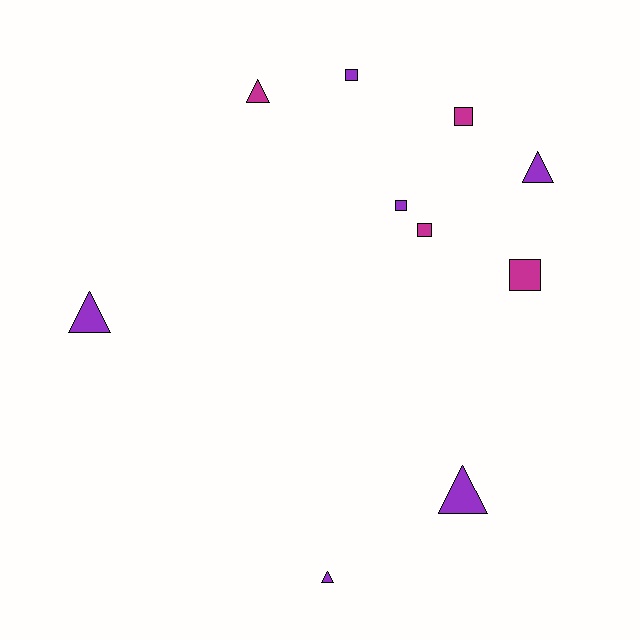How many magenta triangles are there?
There is 1 magenta triangle.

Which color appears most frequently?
Purple, with 6 objects.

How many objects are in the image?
There are 10 objects.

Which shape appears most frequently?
Triangle, with 5 objects.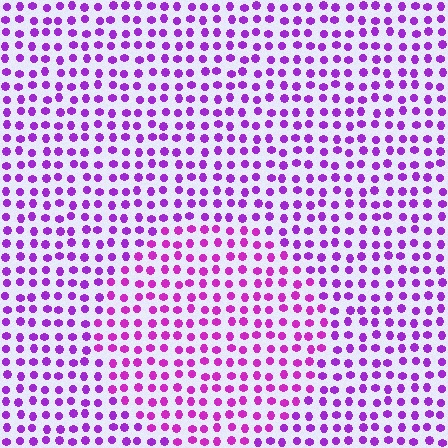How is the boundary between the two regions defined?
The boundary is defined purely by a slight shift in hue (about 21 degrees). Spacing, size, and orientation are identical on both sides.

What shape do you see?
I see a circle.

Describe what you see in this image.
The image is filled with small purple elements in a uniform arrangement. A circle-shaped region is visible where the elements are tinted to a slightly different hue, forming a subtle color boundary.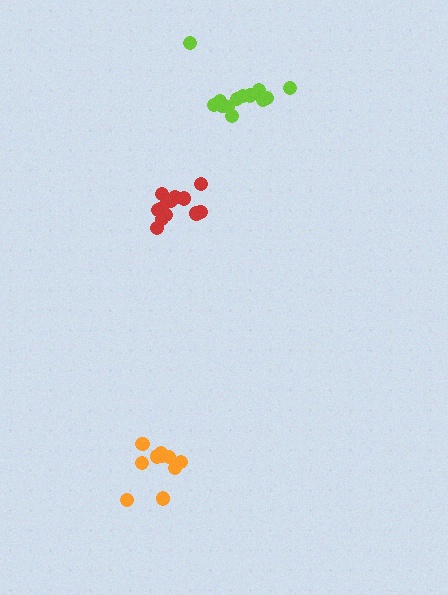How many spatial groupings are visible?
There are 3 spatial groupings.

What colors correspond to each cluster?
The clusters are colored: orange, lime, red.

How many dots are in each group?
Group 1: 10 dots, Group 2: 13 dots, Group 3: 12 dots (35 total).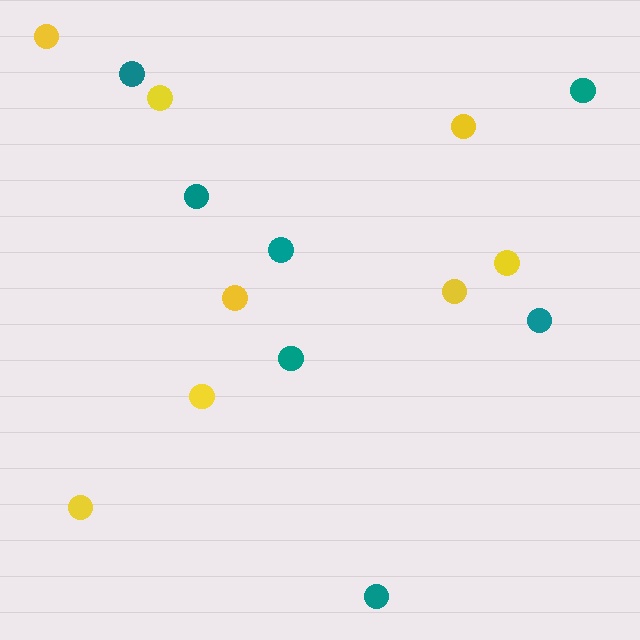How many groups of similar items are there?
There are 2 groups: one group of teal circles (7) and one group of yellow circles (8).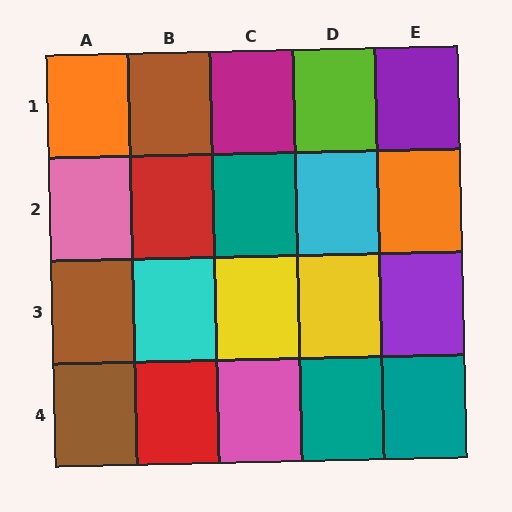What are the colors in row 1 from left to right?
Orange, brown, magenta, lime, purple.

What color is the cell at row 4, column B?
Red.